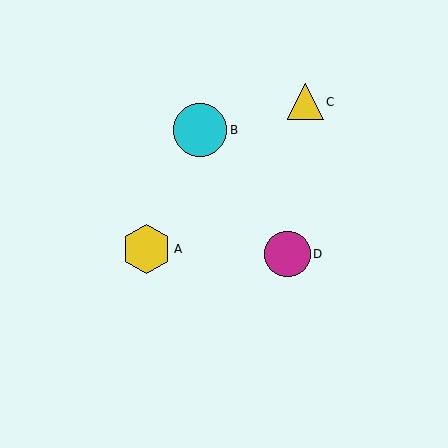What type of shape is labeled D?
Shape D is a magenta circle.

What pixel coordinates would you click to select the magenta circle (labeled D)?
Click at (287, 254) to select the magenta circle D.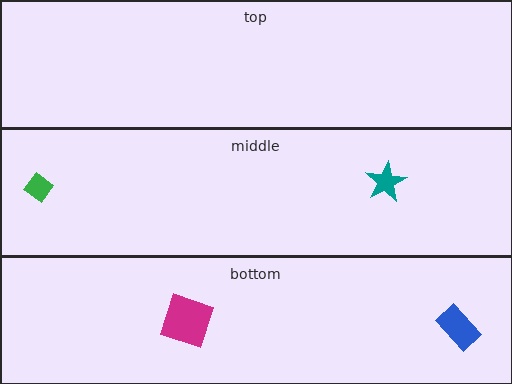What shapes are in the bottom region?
The magenta square, the blue rectangle.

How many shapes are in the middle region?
2.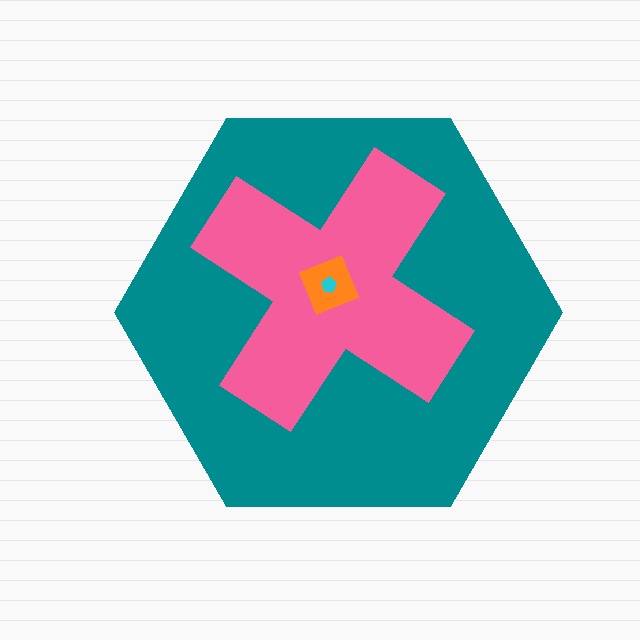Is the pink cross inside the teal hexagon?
Yes.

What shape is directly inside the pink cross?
The orange diamond.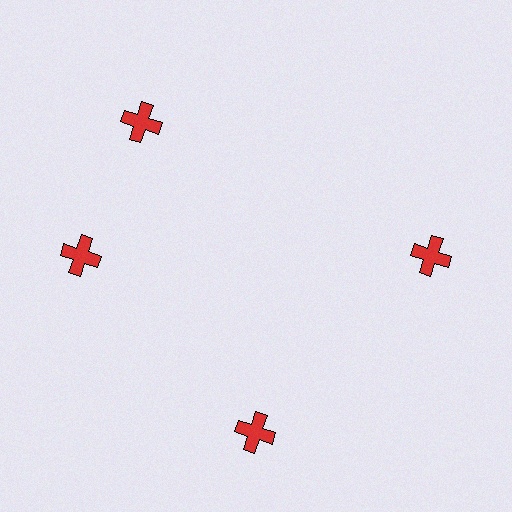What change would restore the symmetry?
The symmetry would be restored by rotating it back into even spacing with its neighbors so that all 4 crosses sit at equal angles and equal distance from the center.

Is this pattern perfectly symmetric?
No. The 4 red crosses are arranged in a ring, but one element near the 12 o'clock position is rotated out of alignment along the ring, breaking the 4-fold rotational symmetry.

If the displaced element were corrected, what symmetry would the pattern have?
It would have 4-fold rotational symmetry — the pattern would map onto itself every 90 degrees.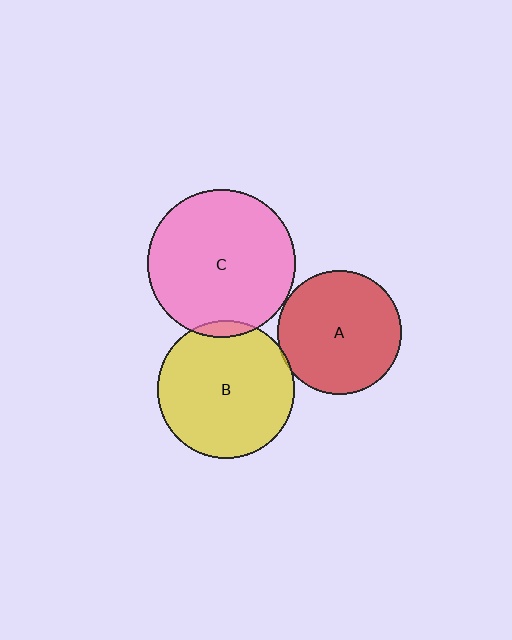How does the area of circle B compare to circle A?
Approximately 1.2 times.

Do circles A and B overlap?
Yes.